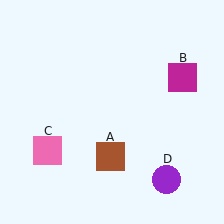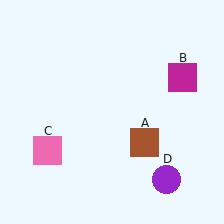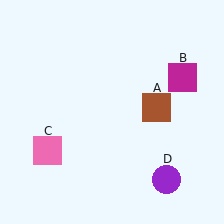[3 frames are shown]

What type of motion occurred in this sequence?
The brown square (object A) rotated counterclockwise around the center of the scene.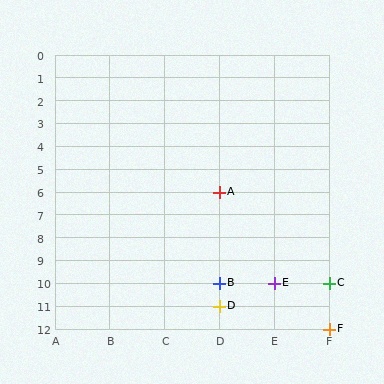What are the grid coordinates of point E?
Point E is at grid coordinates (E, 10).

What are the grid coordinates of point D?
Point D is at grid coordinates (D, 11).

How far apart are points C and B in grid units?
Points C and B are 2 columns apart.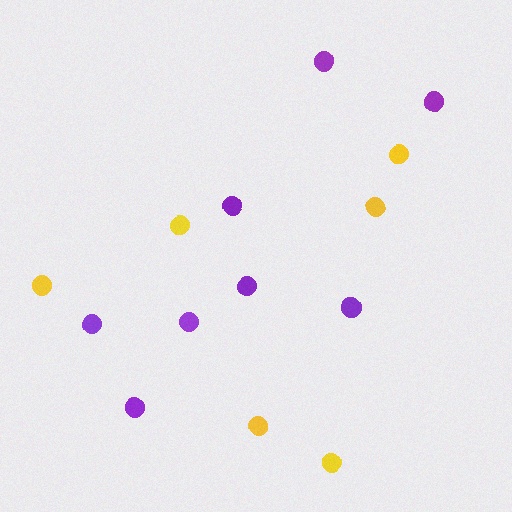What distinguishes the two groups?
There are 2 groups: one group of purple circles (8) and one group of yellow circles (6).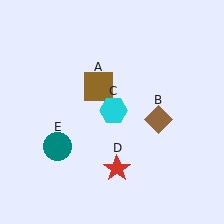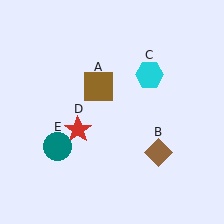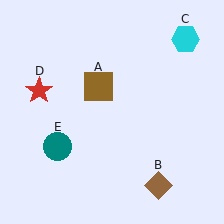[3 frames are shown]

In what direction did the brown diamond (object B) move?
The brown diamond (object B) moved down.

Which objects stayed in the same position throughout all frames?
Brown square (object A) and teal circle (object E) remained stationary.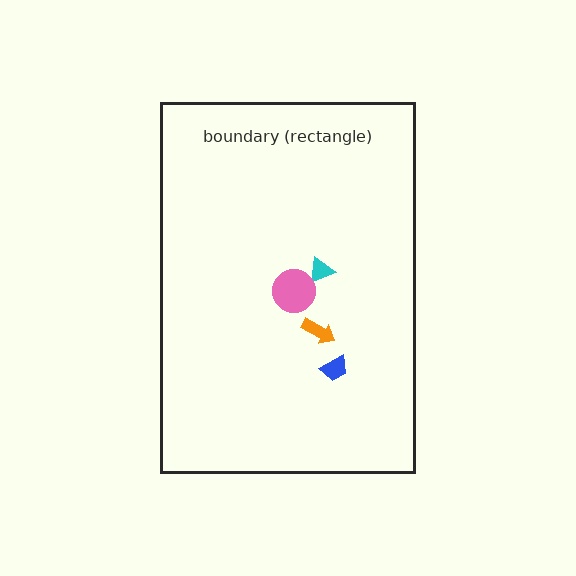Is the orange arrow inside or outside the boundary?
Inside.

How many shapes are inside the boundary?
4 inside, 0 outside.